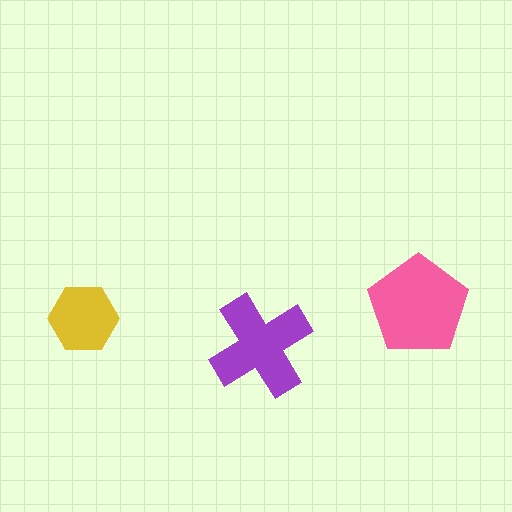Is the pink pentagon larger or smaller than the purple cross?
Larger.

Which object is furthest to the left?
The yellow hexagon is leftmost.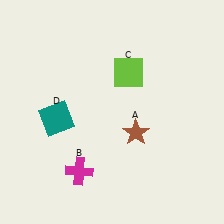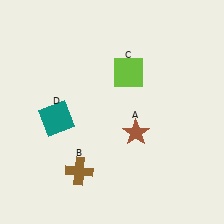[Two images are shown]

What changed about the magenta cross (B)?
In Image 1, B is magenta. In Image 2, it changed to brown.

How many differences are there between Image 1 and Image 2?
There is 1 difference between the two images.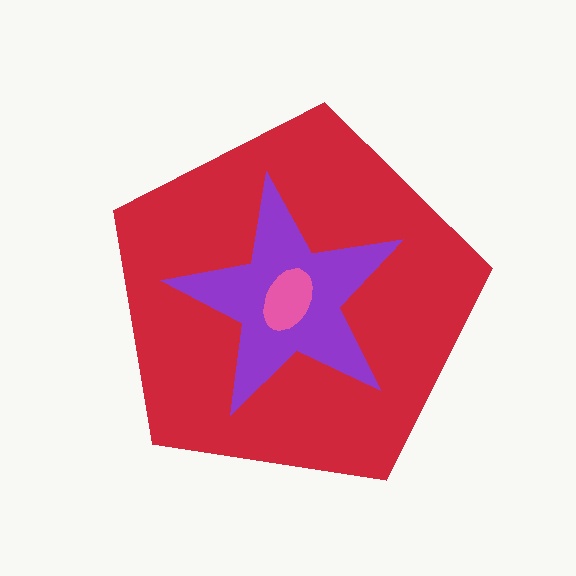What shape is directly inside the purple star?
The pink ellipse.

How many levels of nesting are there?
3.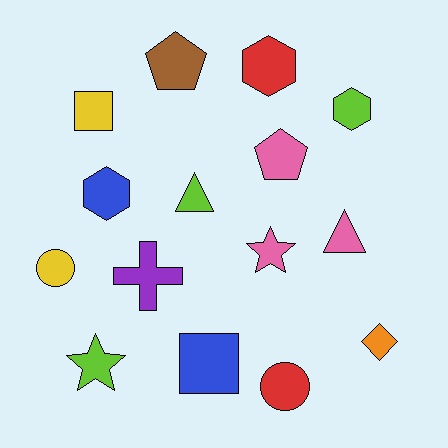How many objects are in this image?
There are 15 objects.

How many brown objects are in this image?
There is 1 brown object.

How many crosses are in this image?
There is 1 cross.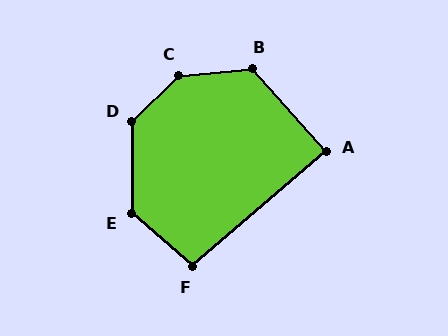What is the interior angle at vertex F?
Approximately 98 degrees (obtuse).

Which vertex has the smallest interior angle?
A, at approximately 89 degrees.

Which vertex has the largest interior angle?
C, at approximately 140 degrees.